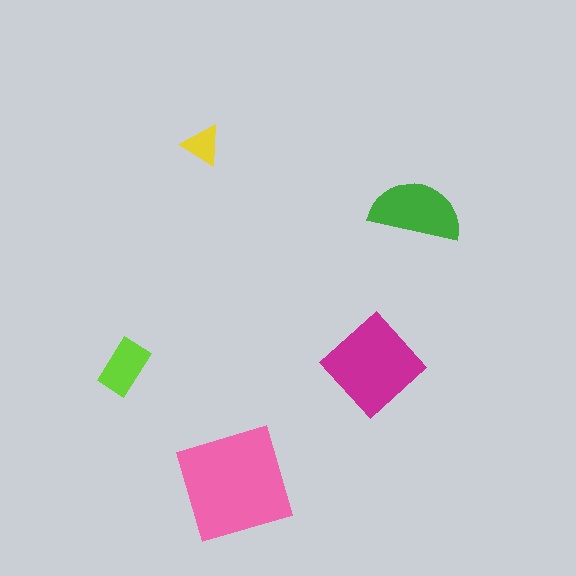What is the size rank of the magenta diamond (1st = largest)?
2nd.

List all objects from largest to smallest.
The pink square, the magenta diamond, the green semicircle, the lime rectangle, the yellow triangle.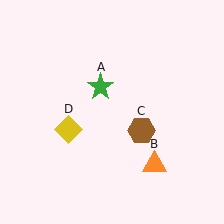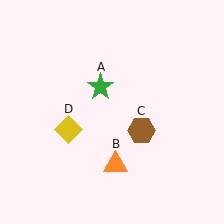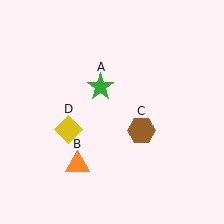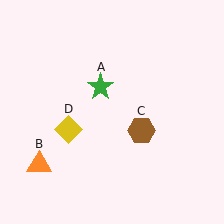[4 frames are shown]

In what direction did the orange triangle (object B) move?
The orange triangle (object B) moved left.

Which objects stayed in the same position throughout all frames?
Green star (object A) and brown hexagon (object C) and yellow diamond (object D) remained stationary.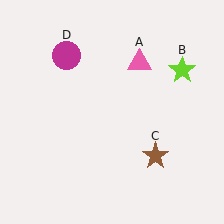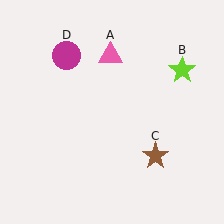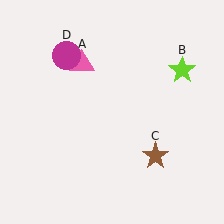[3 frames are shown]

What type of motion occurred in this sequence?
The pink triangle (object A) rotated counterclockwise around the center of the scene.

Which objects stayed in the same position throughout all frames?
Lime star (object B) and brown star (object C) and magenta circle (object D) remained stationary.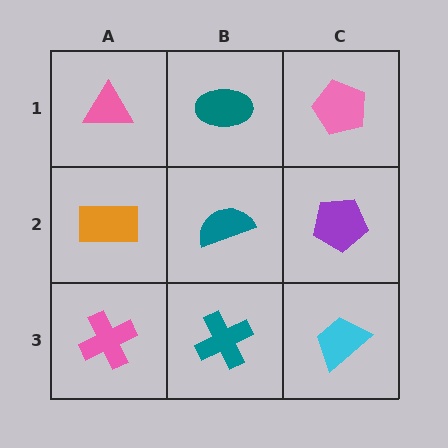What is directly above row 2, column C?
A pink pentagon.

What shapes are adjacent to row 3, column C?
A purple pentagon (row 2, column C), a teal cross (row 3, column B).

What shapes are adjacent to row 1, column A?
An orange rectangle (row 2, column A), a teal ellipse (row 1, column B).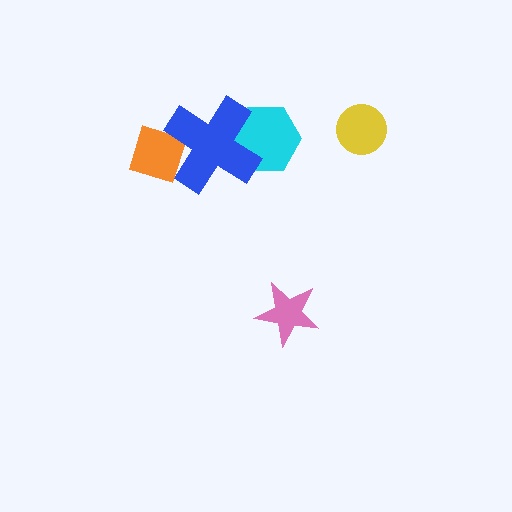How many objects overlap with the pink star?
0 objects overlap with the pink star.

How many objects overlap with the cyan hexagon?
1 object overlaps with the cyan hexagon.